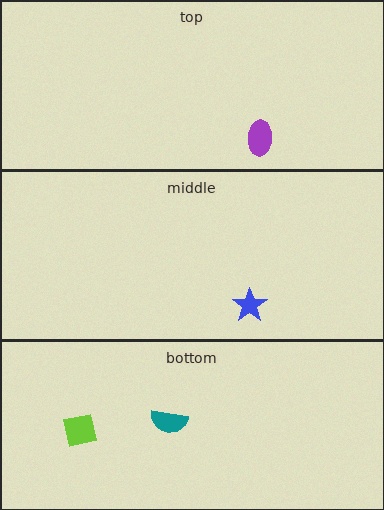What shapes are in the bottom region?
The teal semicircle, the lime square.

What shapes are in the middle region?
The blue star.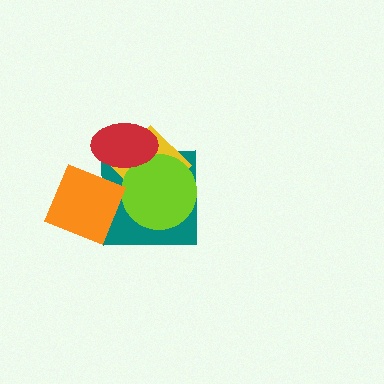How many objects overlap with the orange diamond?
1 object overlaps with the orange diamond.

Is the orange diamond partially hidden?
No, no other shape covers it.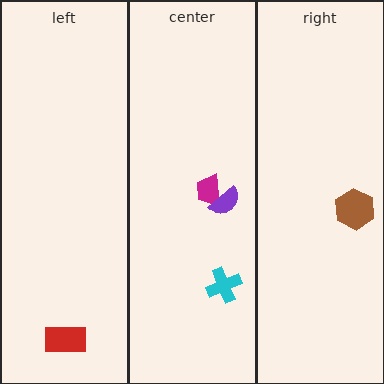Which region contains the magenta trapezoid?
The center region.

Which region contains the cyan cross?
The center region.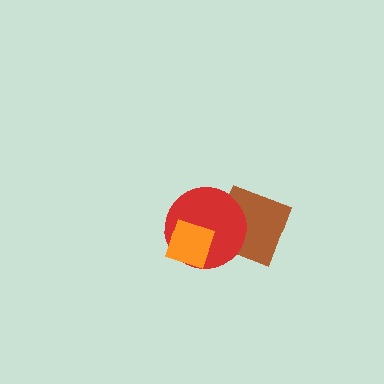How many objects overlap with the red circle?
2 objects overlap with the red circle.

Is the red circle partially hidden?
Yes, it is partially covered by another shape.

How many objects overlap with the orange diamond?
1 object overlaps with the orange diamond.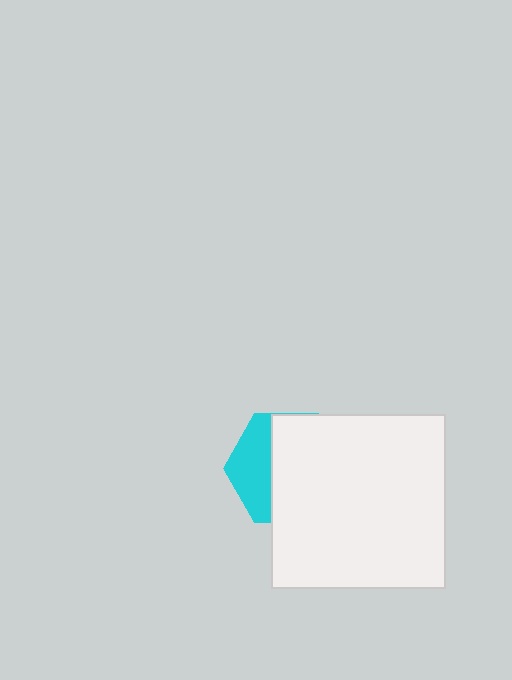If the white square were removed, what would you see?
You would see the complete cyan hexagon.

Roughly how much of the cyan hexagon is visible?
A small part of it is visible (roughly 34%).